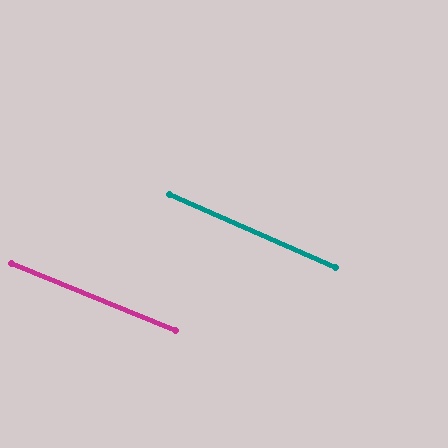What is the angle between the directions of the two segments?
Approximately 1 degree.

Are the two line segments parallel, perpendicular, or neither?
Parallel — their directions differ by only 1.5°.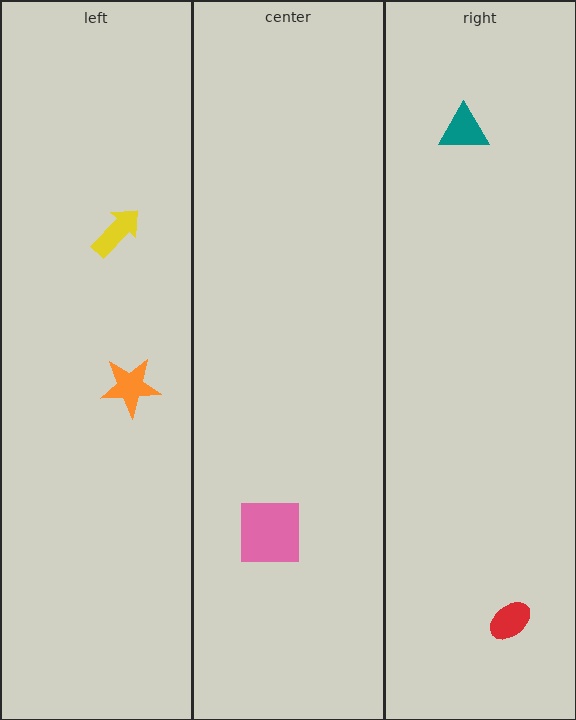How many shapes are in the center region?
1.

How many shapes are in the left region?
2.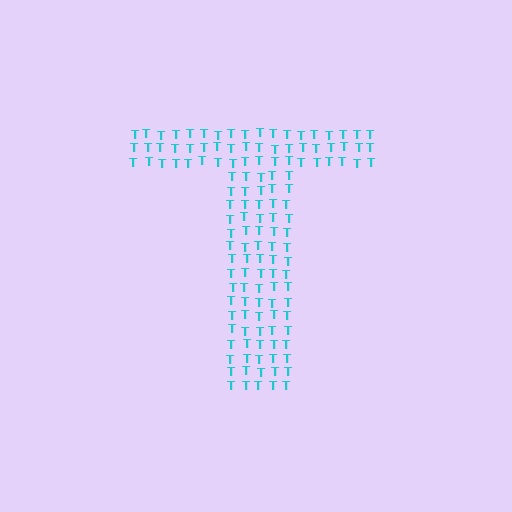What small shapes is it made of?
It is made of small letter T's.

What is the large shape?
The large shape is the letter T.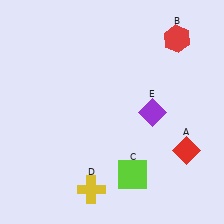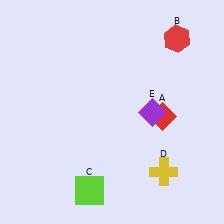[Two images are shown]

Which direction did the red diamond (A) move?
The red diamond (A) moved up.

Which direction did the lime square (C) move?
The lime square (C) moved left.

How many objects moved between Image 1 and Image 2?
3 objects moved between the two images.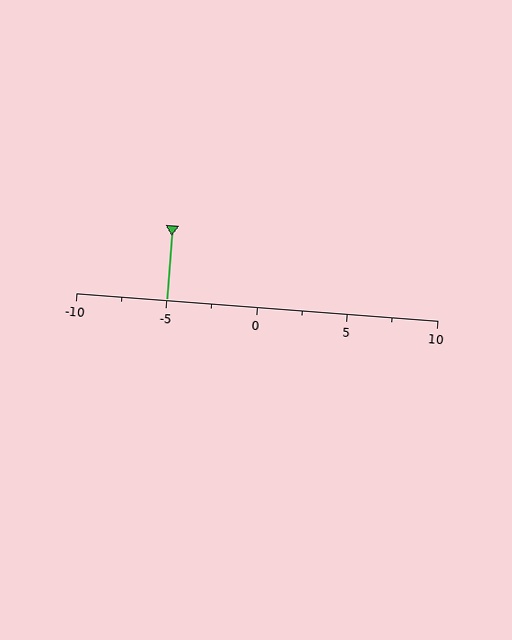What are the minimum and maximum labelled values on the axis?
The axis runs from -10 to 10.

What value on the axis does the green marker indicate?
The marker indicates approximately -5.